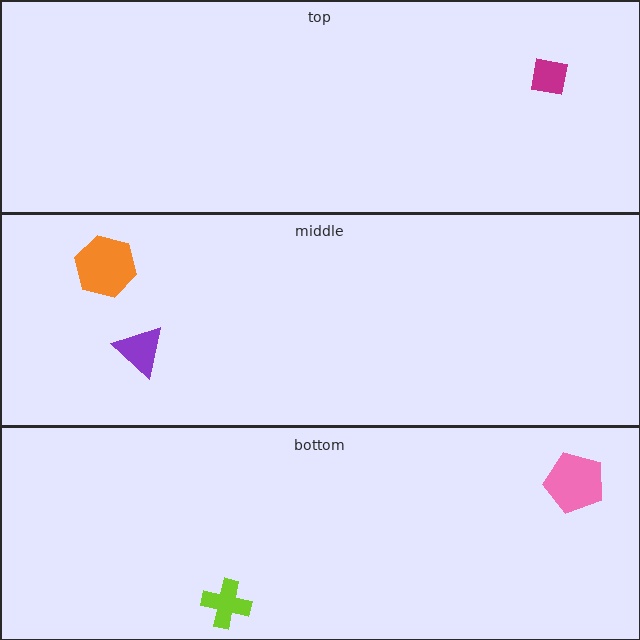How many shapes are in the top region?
1.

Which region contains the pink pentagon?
The bottom region.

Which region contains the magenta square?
The top region.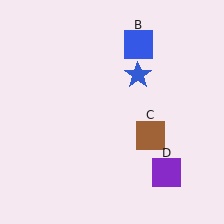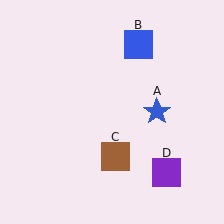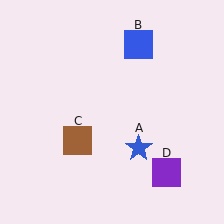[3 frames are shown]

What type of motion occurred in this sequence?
The blue star (object A), brown square (object C) rotated clockwise around the center of the scene.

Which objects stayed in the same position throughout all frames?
Blue square (object B) and purple square (object D) remained stationary.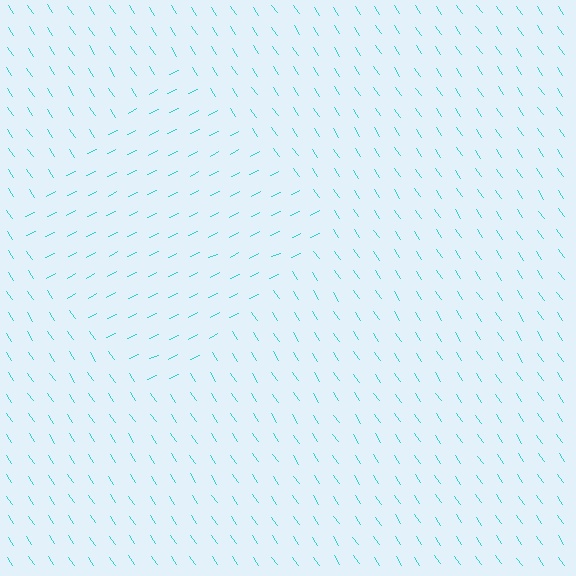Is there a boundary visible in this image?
Yes, there is a texture boundary formed by a change in line orientation.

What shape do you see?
I see a diamond.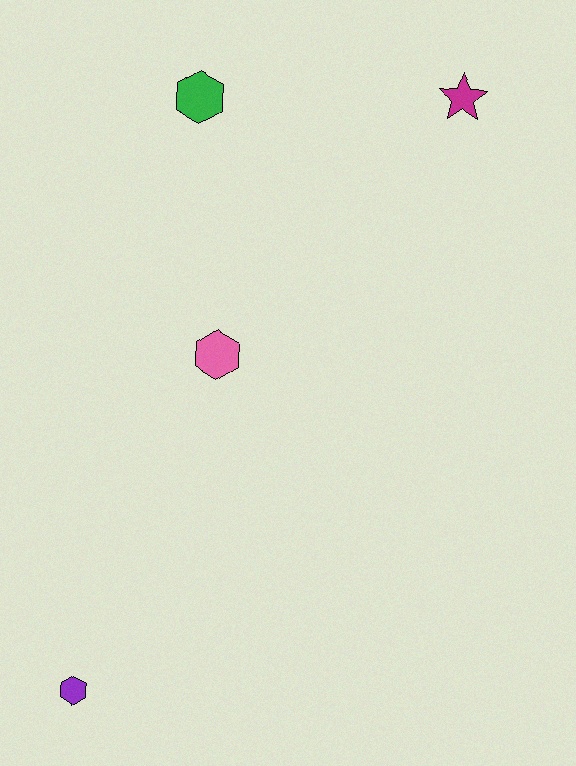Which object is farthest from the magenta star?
The purple hexagon is farthest from the magenta star.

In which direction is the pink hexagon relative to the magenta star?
The pink hexagon is below the magenta star.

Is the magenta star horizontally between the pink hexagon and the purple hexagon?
No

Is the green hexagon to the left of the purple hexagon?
No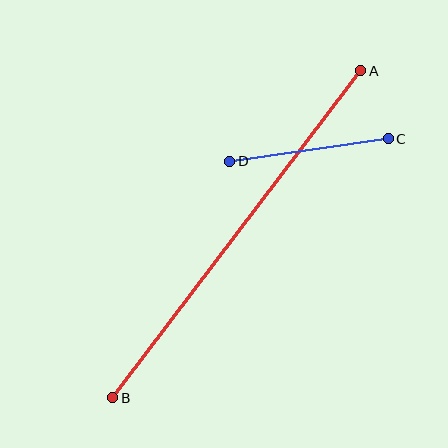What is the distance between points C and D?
The distance is approximately 160 pixels.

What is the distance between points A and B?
The distance is approximately 411 pixels.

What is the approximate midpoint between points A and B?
The midpoint is at approximately (237, 234) pixels.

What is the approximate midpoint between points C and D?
The midpoint is at approximately (309, 150) pixels.